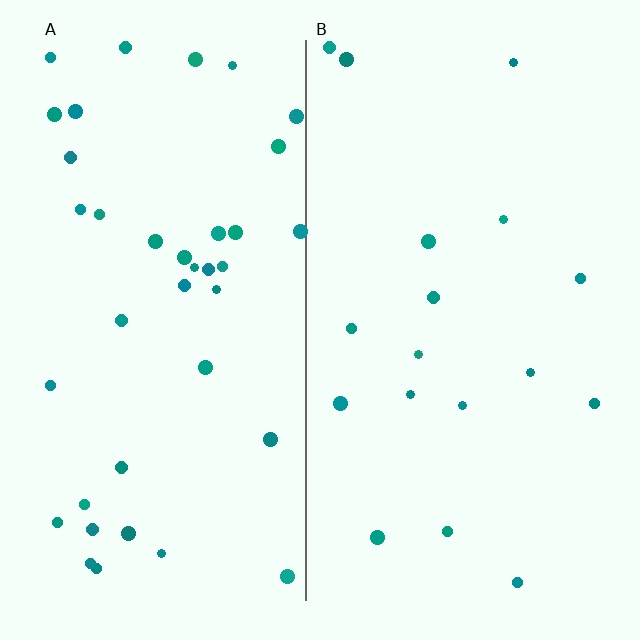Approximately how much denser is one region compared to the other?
Approximately 2.2× — region A over region B.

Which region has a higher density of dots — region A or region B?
A (the left).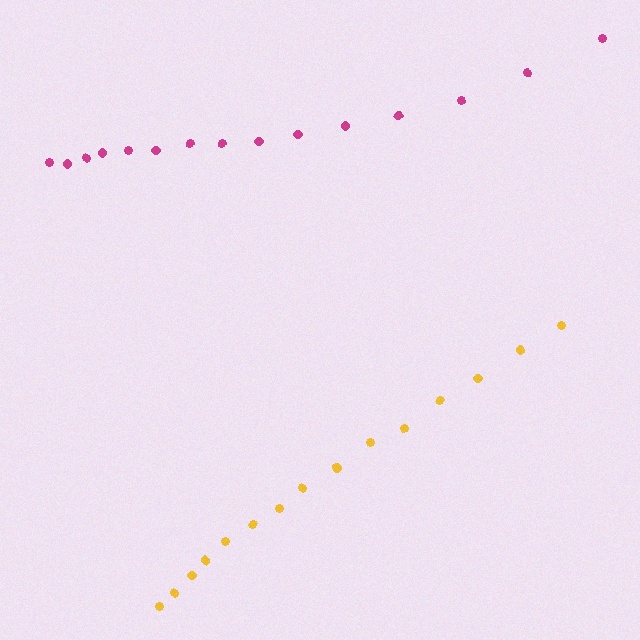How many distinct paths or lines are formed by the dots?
There are 2 distinct paths.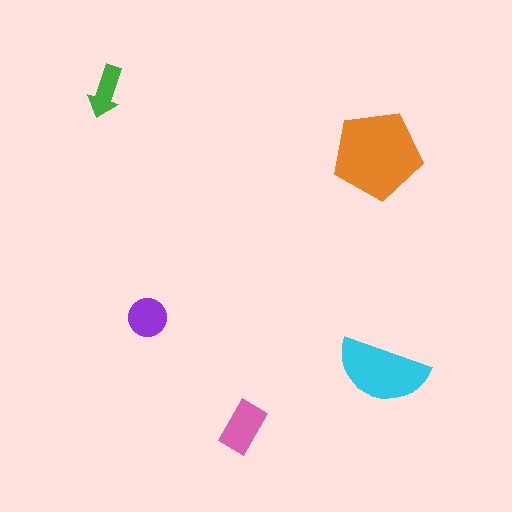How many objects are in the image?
There are 5 objects in the image.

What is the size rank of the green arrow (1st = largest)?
5th.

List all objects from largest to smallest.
The orange pentagon, the cyan semicircle, the pink rectangle, the purple circle, the green arrow.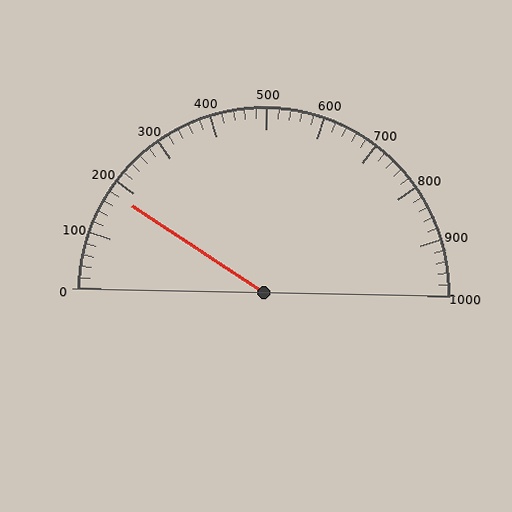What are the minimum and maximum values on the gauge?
The gauge ranges from 0 to 1000.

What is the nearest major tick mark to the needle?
The nearest major tick mark is 200.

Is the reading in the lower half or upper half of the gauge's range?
The reading is in the lower half of the range (0 to 1000).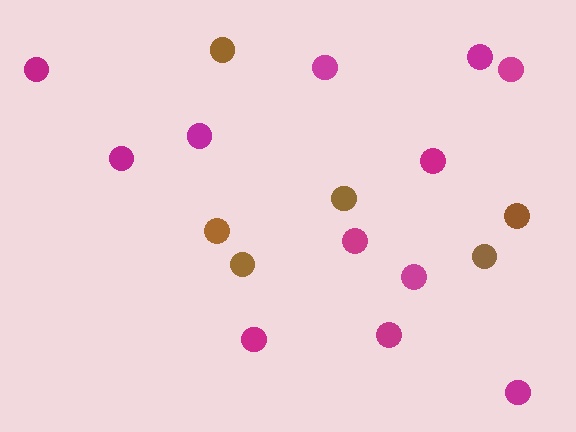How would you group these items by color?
There are 2 groups: one group of magenta circles (12) and one group of brown circles (6).